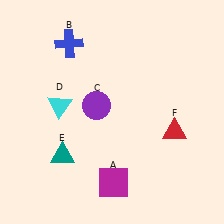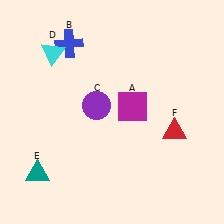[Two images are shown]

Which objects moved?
The objects that moved are: the magenta square (A), the cyan triangle (D), the teal triangle (E).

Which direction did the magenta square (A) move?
The magenta square (A) moved up.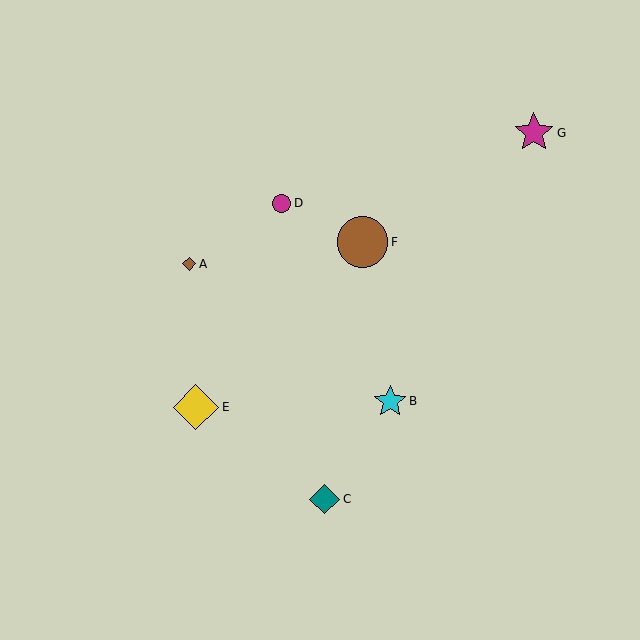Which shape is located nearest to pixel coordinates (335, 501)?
The teal diamond (labeled C) at (325, 499) is nearest to that location.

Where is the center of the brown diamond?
The center of the brown diamond is at (189, 264).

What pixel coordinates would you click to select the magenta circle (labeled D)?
Click at (281, 203) to select the magenta circle D.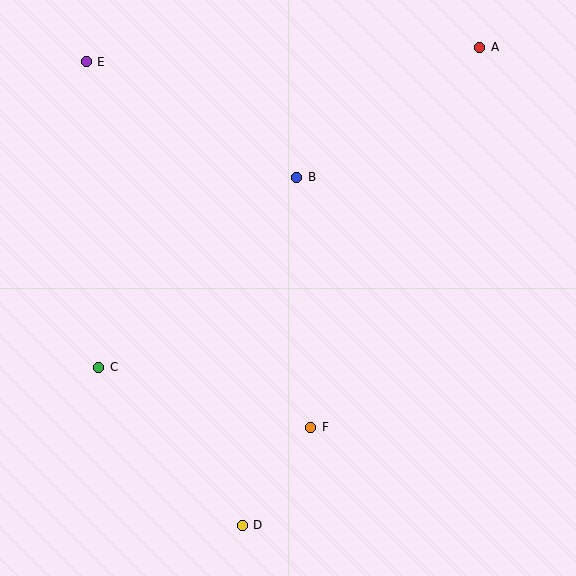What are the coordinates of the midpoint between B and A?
The midpoint between B and A is at (388, 112).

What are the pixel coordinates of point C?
Point C is at (99, 367).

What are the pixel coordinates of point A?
Point A is at (480, 47).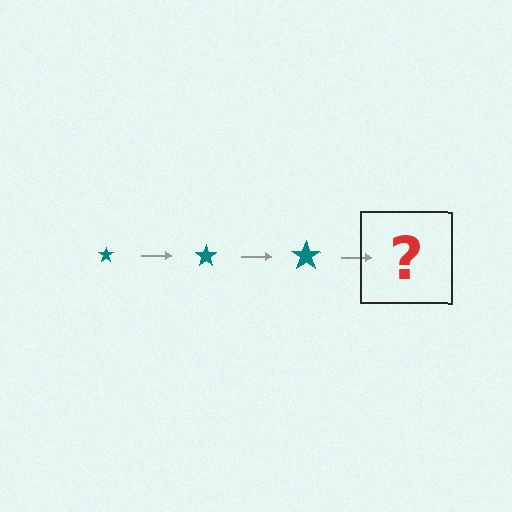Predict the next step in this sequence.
The next step is a teal star, larger than the previous one.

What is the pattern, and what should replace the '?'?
The pattern is that the star gets progressively larger each step. The '?' should be a teal star, larger than the previous one.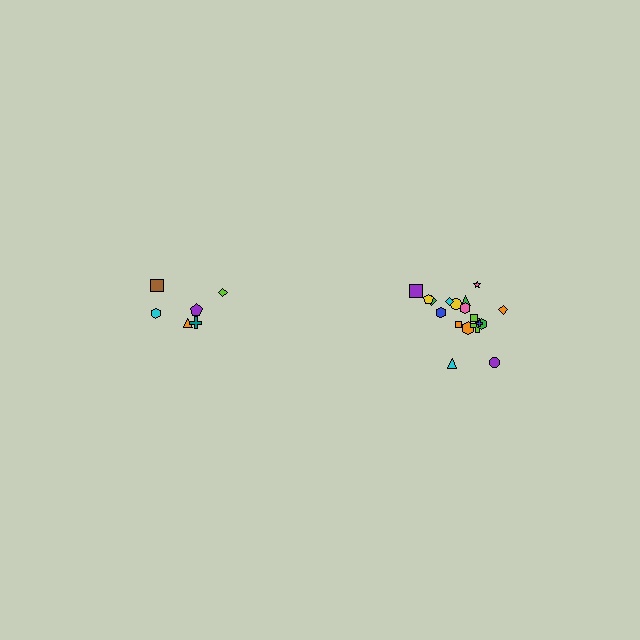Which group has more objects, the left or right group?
The right group.